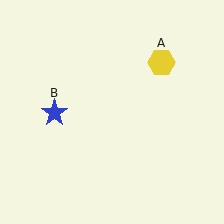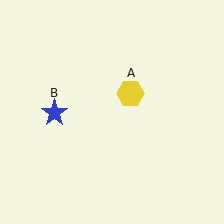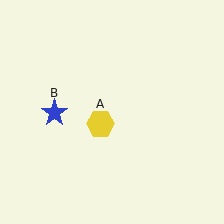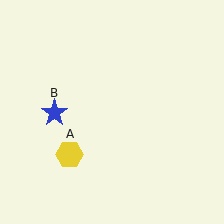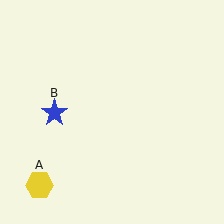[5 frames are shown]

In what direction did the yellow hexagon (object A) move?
The yellow hexagon (object A) moved down and to the left.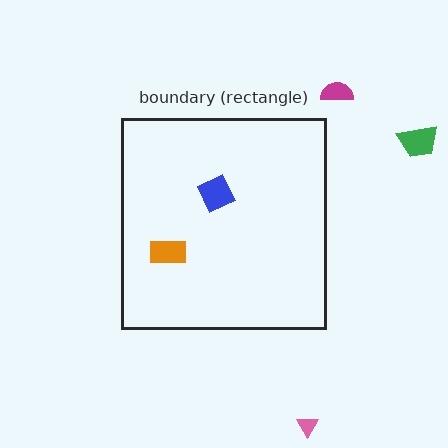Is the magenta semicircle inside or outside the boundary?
Outside.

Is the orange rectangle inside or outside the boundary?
Inside.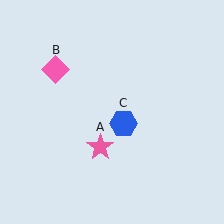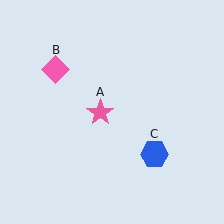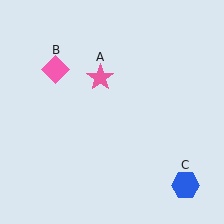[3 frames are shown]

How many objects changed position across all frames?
2 objects changed position: pink star (object A), blue hexagon (object C).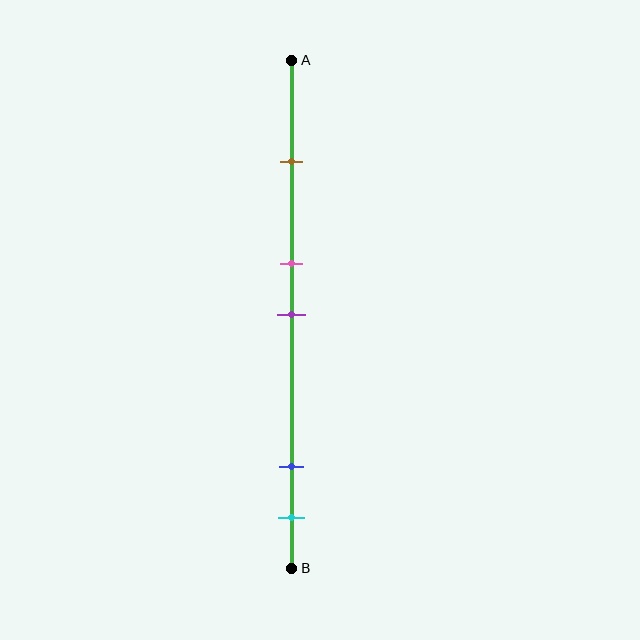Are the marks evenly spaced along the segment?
No, the marks are not evenly spaced.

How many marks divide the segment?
There are 5 marks dividing the segment.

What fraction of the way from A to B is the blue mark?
The blue mark is approximately 80% (0.8) of the way from A to B.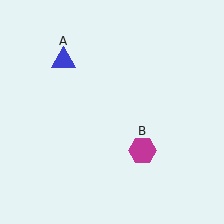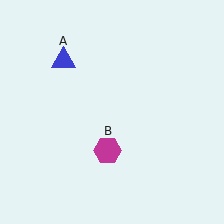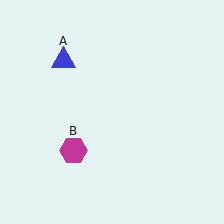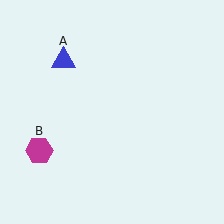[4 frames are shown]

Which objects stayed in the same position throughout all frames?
Blue triangle (object A) remained stationary.